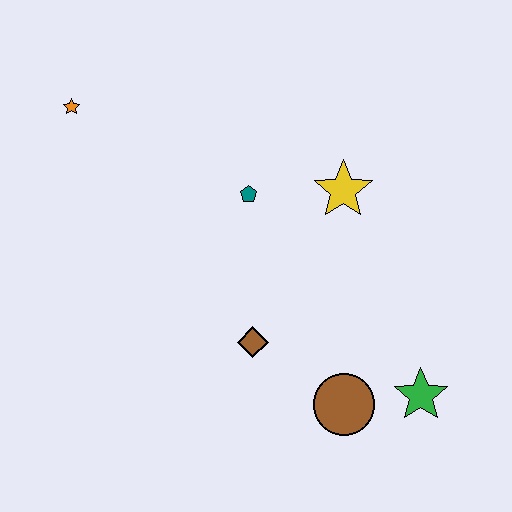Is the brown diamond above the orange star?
No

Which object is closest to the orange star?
The teal pentagon is closest to the orange star.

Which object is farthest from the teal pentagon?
The green star is farthest from the teal pentagon.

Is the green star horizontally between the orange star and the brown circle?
No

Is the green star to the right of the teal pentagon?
Yes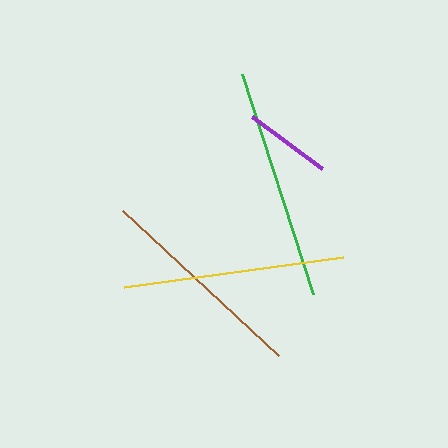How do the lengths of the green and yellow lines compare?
The green and yellow lines are approximately the same length.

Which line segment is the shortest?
The purple line is the shortest at approximately 87 pixels.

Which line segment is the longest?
The green line is the longest at approximately 231 pixels.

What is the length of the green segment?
The green segment is approximately 231 pixels long.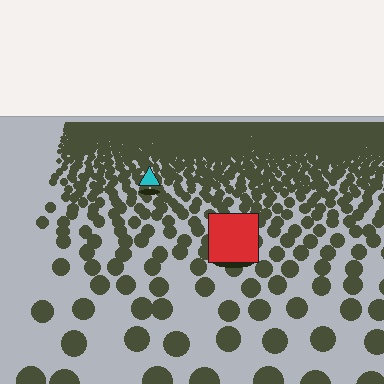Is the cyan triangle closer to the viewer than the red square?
No. The red square is closer — you can tell from the texture gradient: the ground texture is coarser near it.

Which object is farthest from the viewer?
The cyan triangle is farthest from the viewer. It appears smaller and the ground texture around it is denser.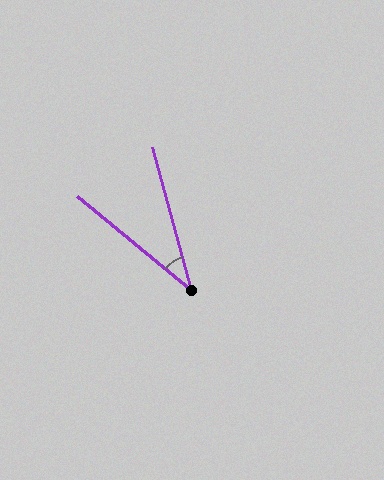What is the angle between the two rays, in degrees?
Approximately 36 degrees.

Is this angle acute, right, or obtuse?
It is acute.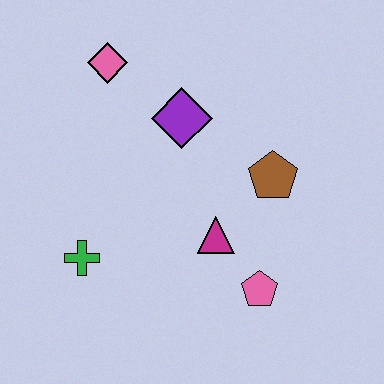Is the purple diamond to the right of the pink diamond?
Yes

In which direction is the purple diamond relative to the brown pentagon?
The purple diamond is to the left of the brown pentagon.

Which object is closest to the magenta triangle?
The pink pentagon is closest to the magenta triangle.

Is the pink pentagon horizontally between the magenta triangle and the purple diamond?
No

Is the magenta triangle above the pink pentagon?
Yes